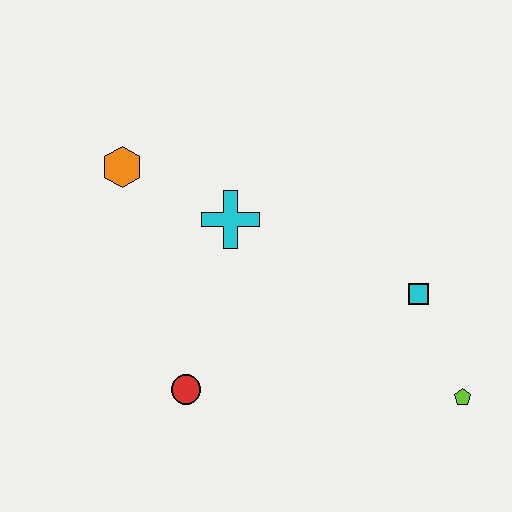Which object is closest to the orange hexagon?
The cyan cross is closest to the orange hexagon.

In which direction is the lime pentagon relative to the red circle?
The lime pentagon is to the right of the red circle.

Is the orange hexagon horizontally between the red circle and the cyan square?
No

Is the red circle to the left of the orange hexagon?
No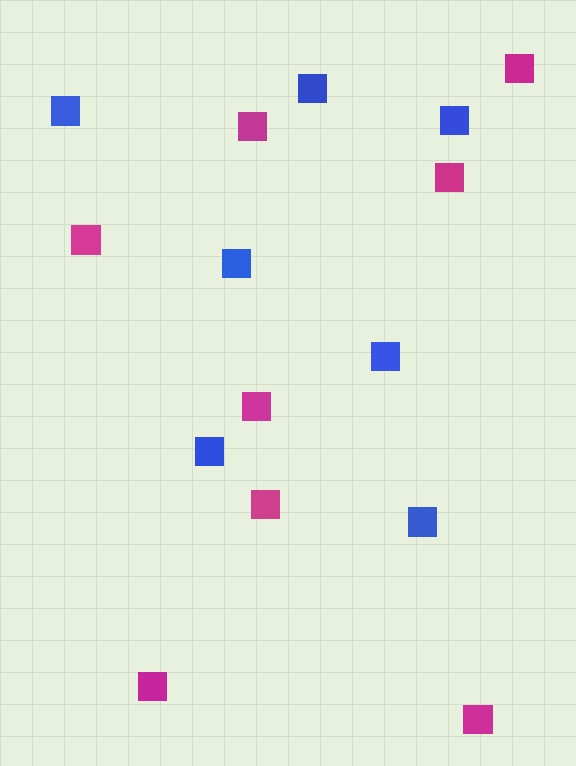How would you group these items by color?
There are 2 groups: one group of magenta squares (8) and one group of blue squares (7).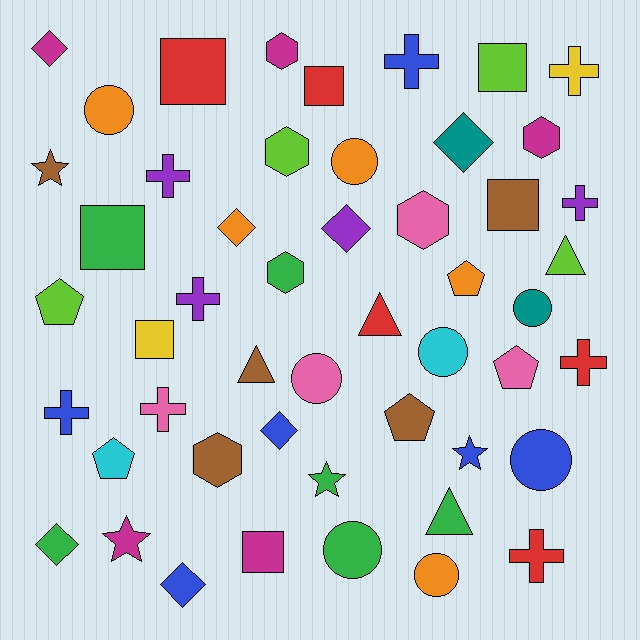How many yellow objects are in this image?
There are 2 yellow objects.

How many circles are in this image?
There are 8 circles.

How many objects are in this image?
There are 50 objects.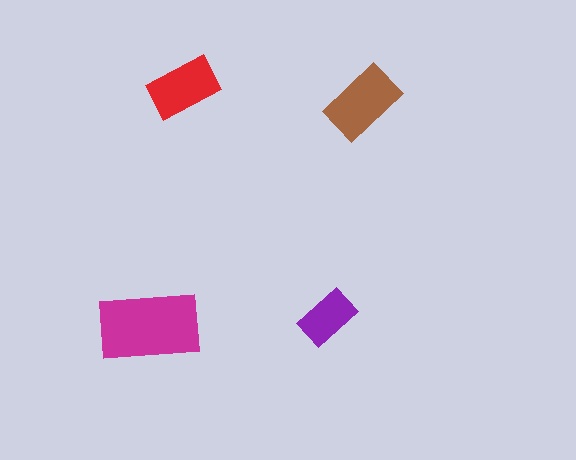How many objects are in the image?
There are 4 objects in the image.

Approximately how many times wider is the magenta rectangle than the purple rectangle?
About 2 times wider.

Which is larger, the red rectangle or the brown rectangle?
The brown one.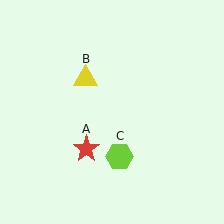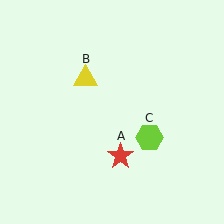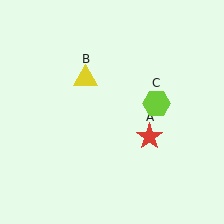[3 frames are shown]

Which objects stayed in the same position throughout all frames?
Yellow triangle (object B) remained stationary.